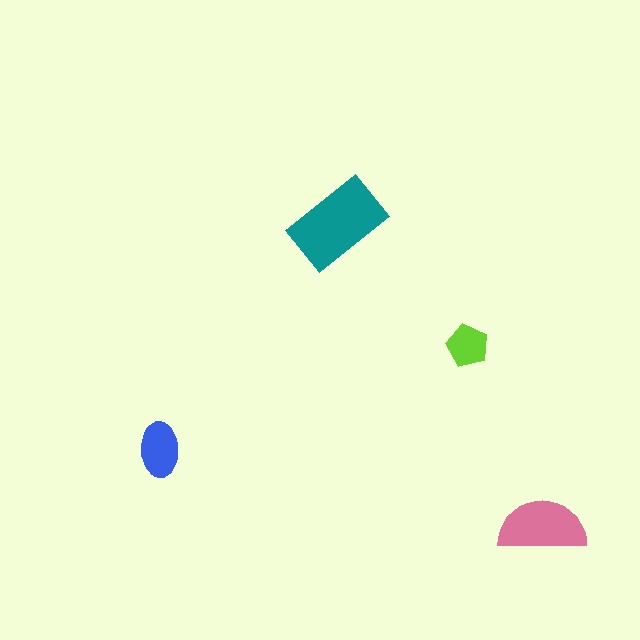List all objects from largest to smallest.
The teal rectangle, the pink semicircle, the blue ellipse, the lime pentagon.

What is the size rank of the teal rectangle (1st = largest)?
1st.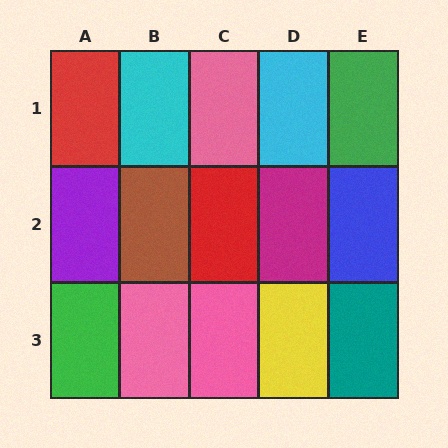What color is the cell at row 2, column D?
Magenta.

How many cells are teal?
1 cell is teal.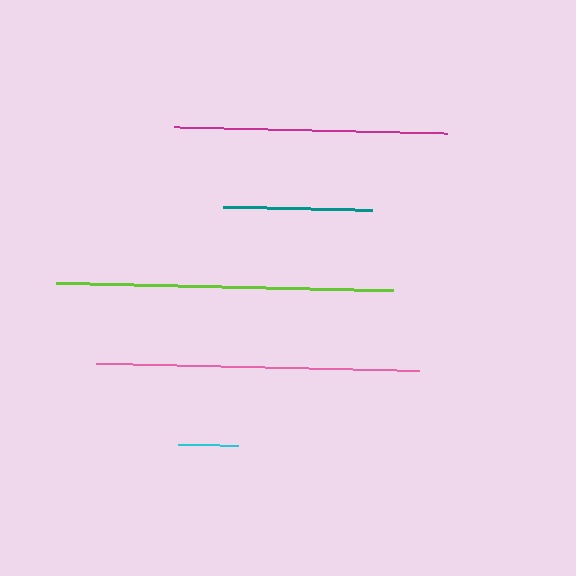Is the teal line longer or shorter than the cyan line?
The teal line is longer than the cyan line.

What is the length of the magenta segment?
The magenta segment is approximately 273 pixels long.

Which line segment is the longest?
The lime line is the longest at approximately 338 pixels.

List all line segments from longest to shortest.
From longest to shortest: lime, pink, magenta, teal, cyan.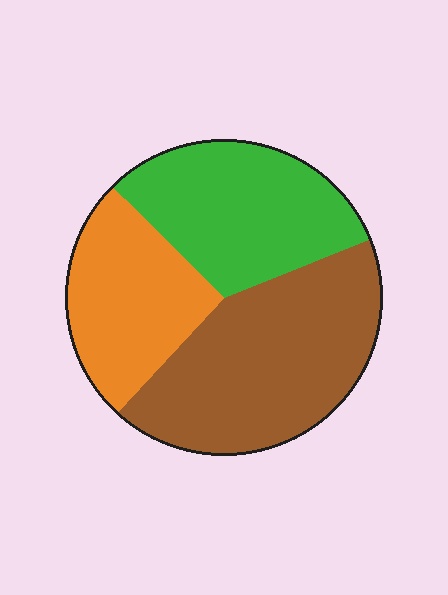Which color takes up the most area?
Brown, at roughly 45%.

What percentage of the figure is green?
Green covers about 30% of the figure.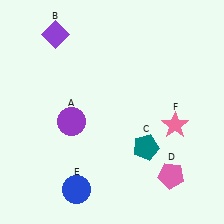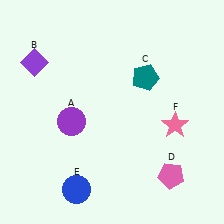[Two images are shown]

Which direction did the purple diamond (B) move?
The purple diamond (B) moved down.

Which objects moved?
The objects that moved are: the purple diamond (B), the teal pentagon (C).